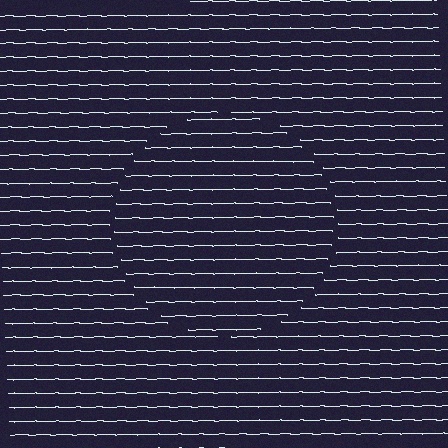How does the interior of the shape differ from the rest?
The interior of the shape contains the same grating, shifted by half a period — the contour is defined by the phase discontinuity where line-ends from the inner and outer gratings abut.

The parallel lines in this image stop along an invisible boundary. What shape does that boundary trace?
An illusory circle. The interior of the shape contains the same grating, shifted by half a period — the contour is defined by the phase discontinuity where line-ends from the inner and outer gratings abut.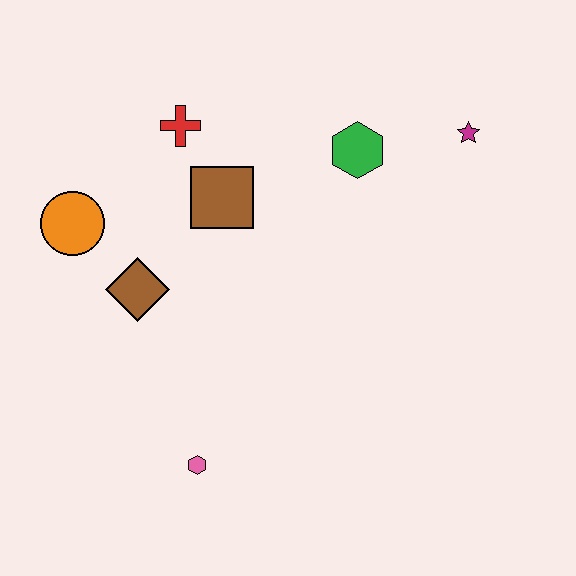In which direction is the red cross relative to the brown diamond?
The red cross is above the brown diamond.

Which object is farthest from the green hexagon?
The pink hexagon is farthest from the green hexagon.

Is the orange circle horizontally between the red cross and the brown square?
No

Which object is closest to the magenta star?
The green hexagon is closest to the magenta star.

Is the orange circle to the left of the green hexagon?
Yes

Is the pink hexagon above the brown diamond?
No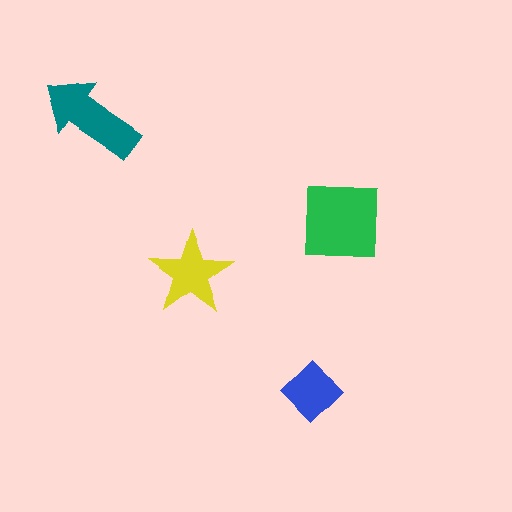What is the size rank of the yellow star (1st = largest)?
3rd.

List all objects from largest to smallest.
The green square, the teal arrow, the yellow star, the blue diamond.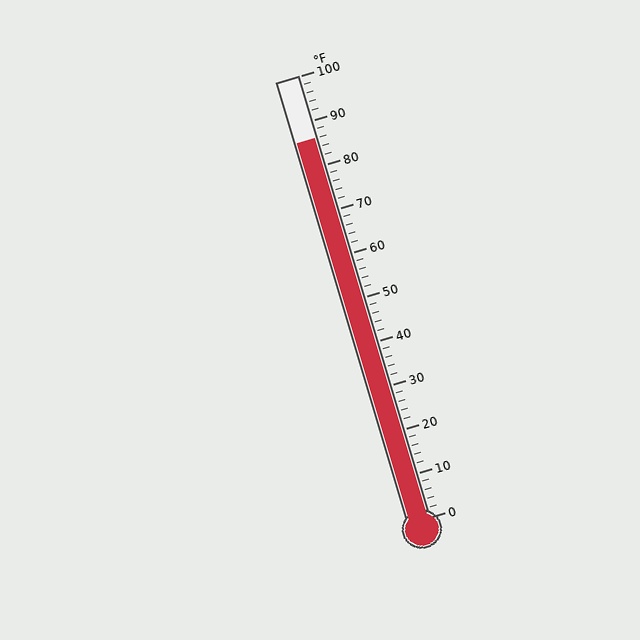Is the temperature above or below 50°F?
The temperature is above 50°F.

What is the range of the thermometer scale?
The thermometer scale ranges from 0°F to 100°F.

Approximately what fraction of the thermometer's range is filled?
The thermometer is filled to approximately 85% of its range.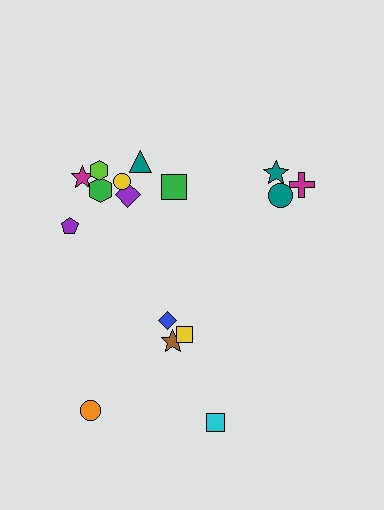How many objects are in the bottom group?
There are 5 objects.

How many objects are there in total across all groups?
There are 16 objects.